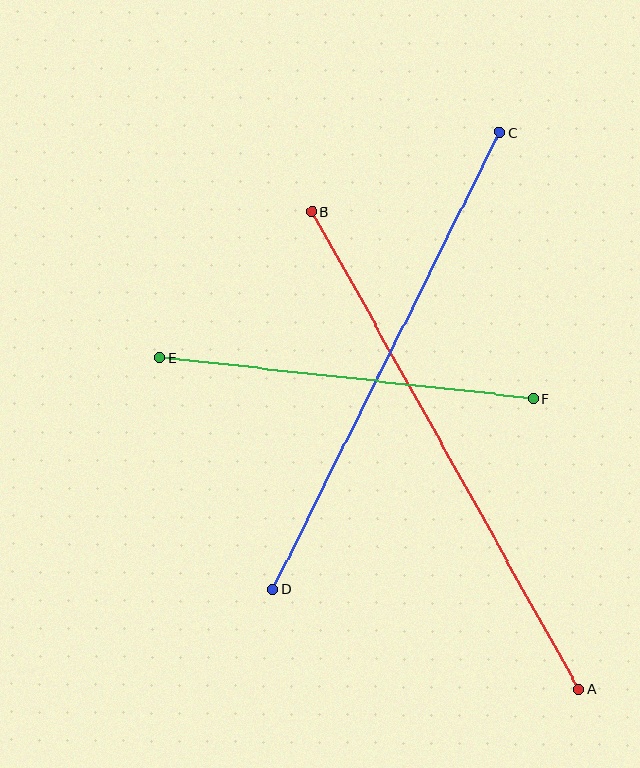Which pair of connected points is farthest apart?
Points A and B are farthest apart.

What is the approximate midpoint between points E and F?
The midpoint is at approximately (346, 378) pixels.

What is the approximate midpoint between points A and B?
The midpoint is at approximately (445, 451) pixels.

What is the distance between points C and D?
The distance is approximately 510 pixels.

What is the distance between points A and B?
The distance is approximately 548 pixels.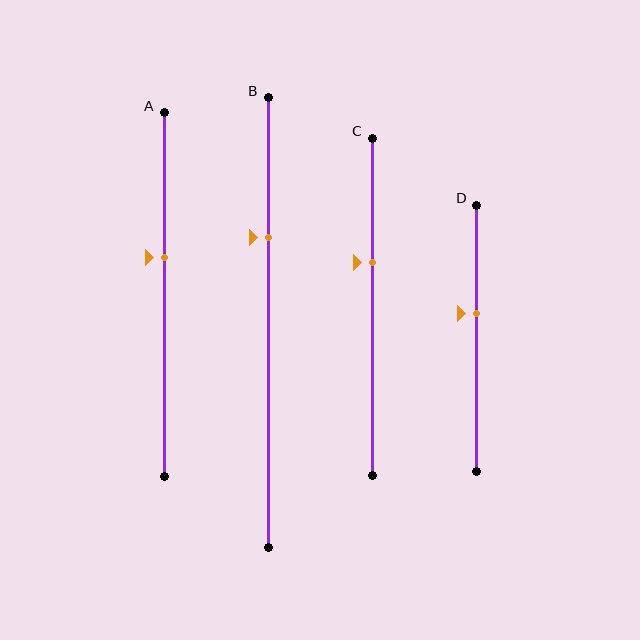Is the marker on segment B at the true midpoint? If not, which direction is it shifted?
No, the marker on segment B is shifted upward by about 19% of the segment length.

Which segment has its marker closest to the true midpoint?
Segment D has its marker closest to the true midpoint.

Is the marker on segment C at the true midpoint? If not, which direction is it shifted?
No, the marker on segment C is shifted upward by about 13% of the segment length.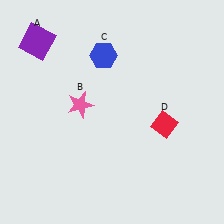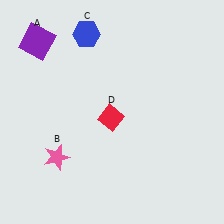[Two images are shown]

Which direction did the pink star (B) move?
The pink star (B) moved down.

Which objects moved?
The objects that moved are: the pink star (B), the blue hexagon (C), the red diamond (D).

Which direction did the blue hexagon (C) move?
The blue hexagon (C) moved up.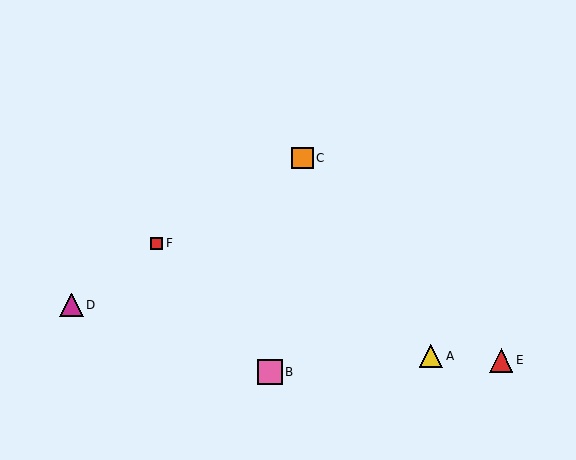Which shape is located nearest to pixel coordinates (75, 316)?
The magenta triangle (labeled D) at (72, 305) is nearest to that location.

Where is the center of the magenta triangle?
The center of the magenta triangle is at (72, 305).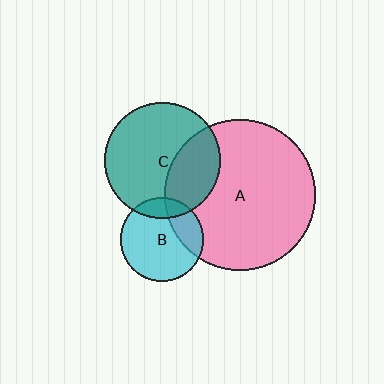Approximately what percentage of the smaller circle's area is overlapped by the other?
Approximately 15%.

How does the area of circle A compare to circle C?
Approximately 1.7 times.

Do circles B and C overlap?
Yes.